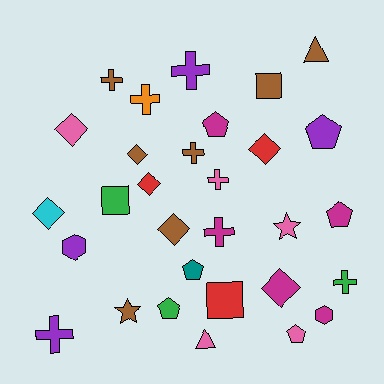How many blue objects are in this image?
There are no blue objects.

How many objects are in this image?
There are 30 objects.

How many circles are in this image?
There are no circles.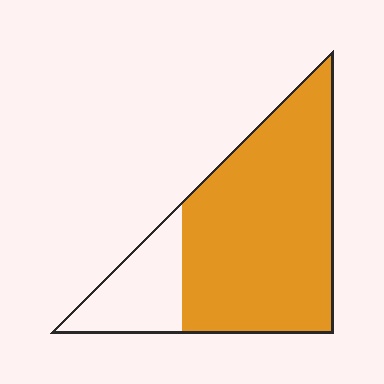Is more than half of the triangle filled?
Yes.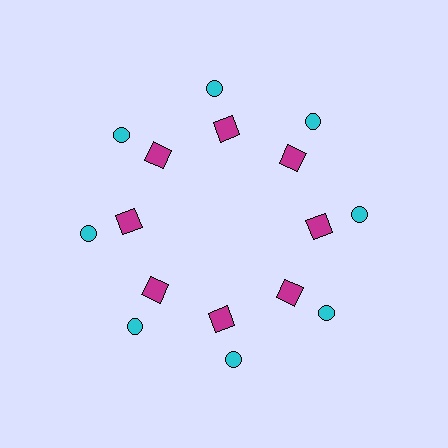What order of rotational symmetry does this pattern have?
This pattern has 8-fold rotational symmetry.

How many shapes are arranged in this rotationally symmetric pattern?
There are 16 shapes, arranged in 8 groups of 2.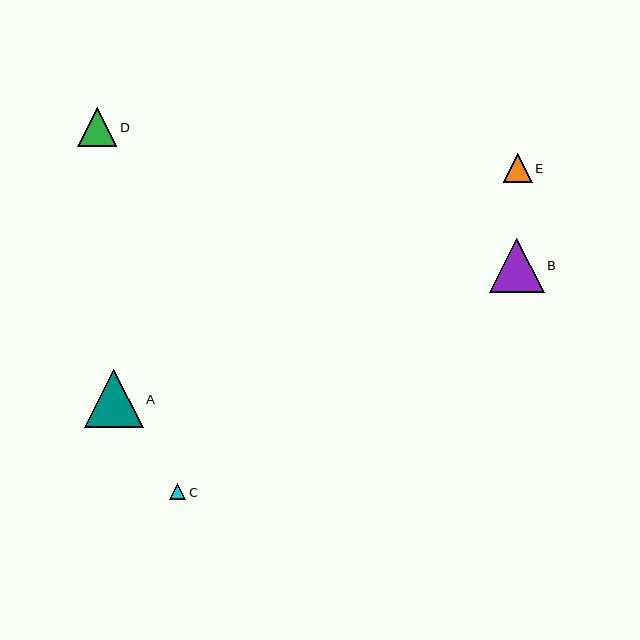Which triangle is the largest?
Triangle A is the largest with a size of approximately 59 pixels.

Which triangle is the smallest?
Triangle C is the smallest with a size of approximately 16 pixels.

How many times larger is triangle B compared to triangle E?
Triangle B is approximately 1.9 times the size of triangle E.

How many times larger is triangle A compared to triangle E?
Triangle A is approximately 2.0 times the size of triangle E.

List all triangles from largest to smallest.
From largest to smallest: A, B, D, E, C.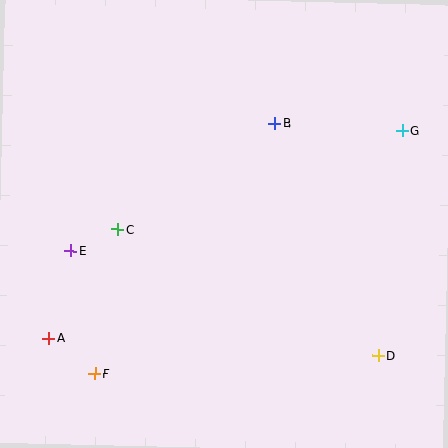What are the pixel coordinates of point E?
Point E is at (71, 251).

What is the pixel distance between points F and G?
The distance between F and G is 392 pixels.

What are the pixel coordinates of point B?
Point B is at (275, 123).